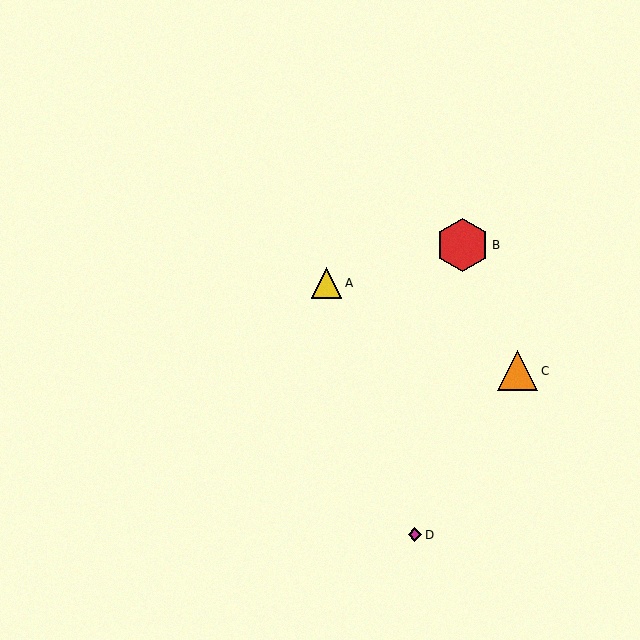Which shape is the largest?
The red hexagon (labeled B) is the largest.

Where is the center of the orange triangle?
The center of the orange triangle is at (517, 371).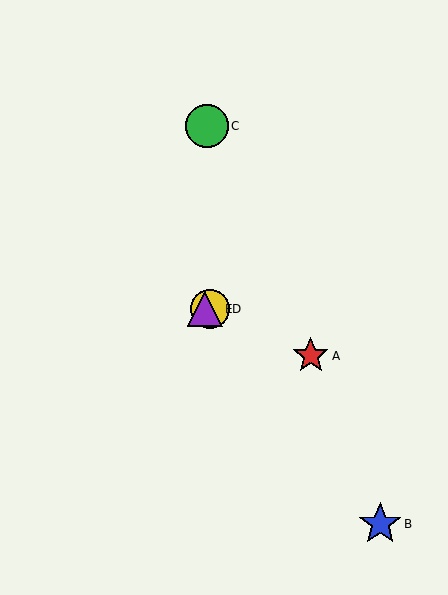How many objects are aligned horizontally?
2 objects (D, E) are aligned horizontally.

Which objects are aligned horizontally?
Objects D, E are aligned horizontally.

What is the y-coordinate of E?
Object E is at y≈309.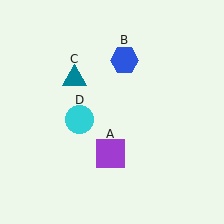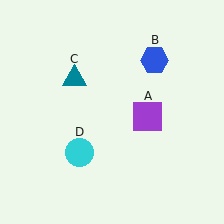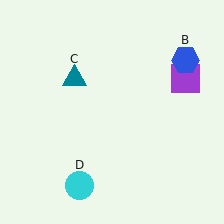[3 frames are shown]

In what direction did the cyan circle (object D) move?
The cyan circle (object D) moved down.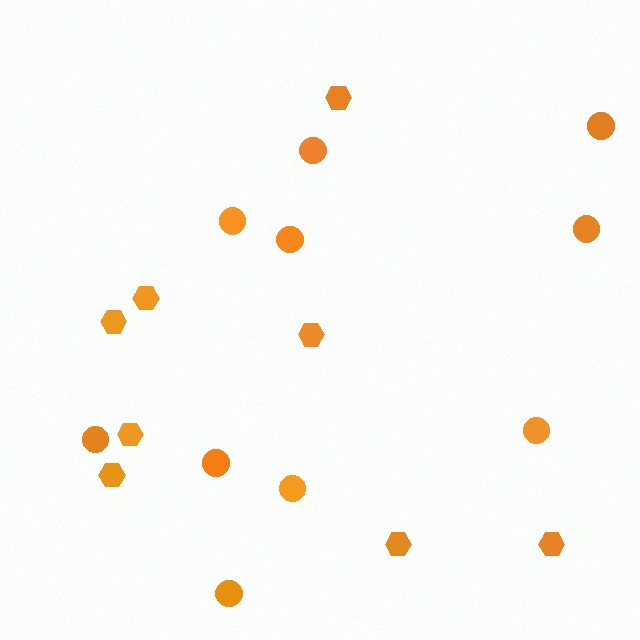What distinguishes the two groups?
There are 2 groups: one group of circles (10) and one group of hexagons (8).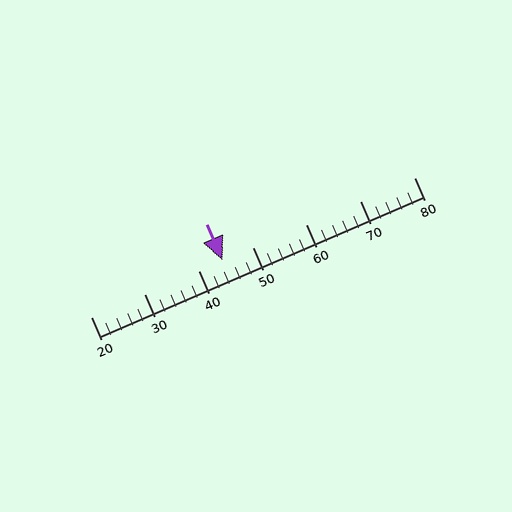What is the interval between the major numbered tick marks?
The major tick marks are spaced 10 units apart.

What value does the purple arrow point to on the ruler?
The purple arrow points to approximately 44.